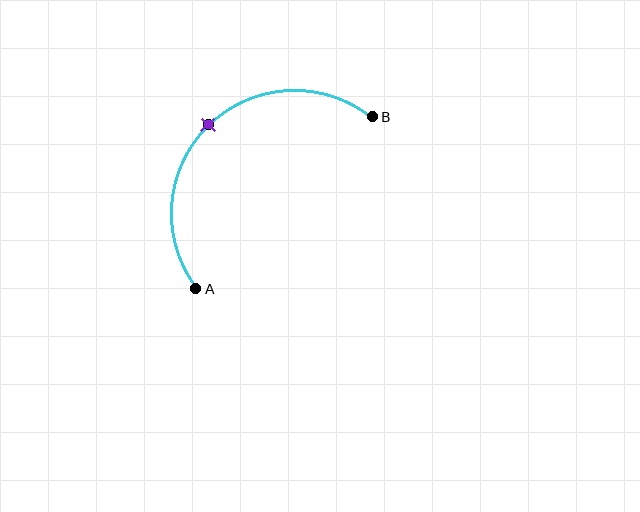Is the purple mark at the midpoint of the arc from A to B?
Yes. The purple mark lies on the arc at equal arc-length from both A and B — it is the arc midpoint.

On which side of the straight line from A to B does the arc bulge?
The arc bulges above and to the left of the straight line connecting A and B.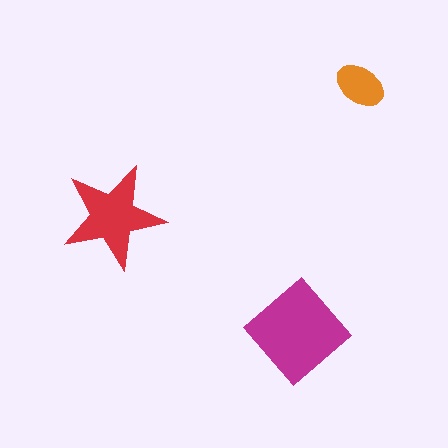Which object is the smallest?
The orange ellipse.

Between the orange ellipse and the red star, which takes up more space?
The red star.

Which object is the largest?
The magenta diamond.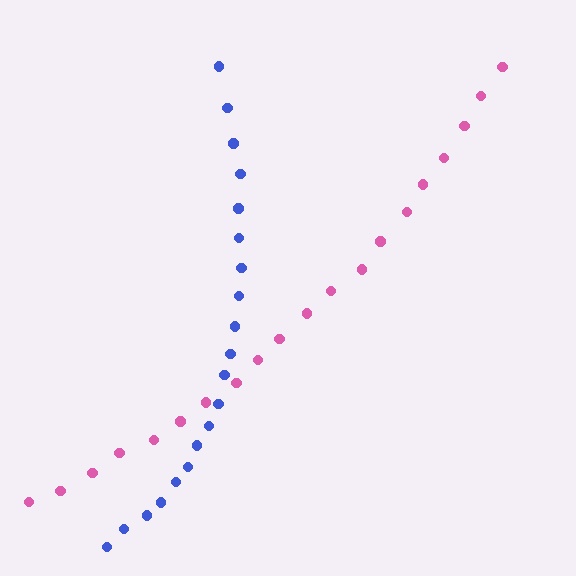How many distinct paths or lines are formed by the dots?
There are 2 distinct paths.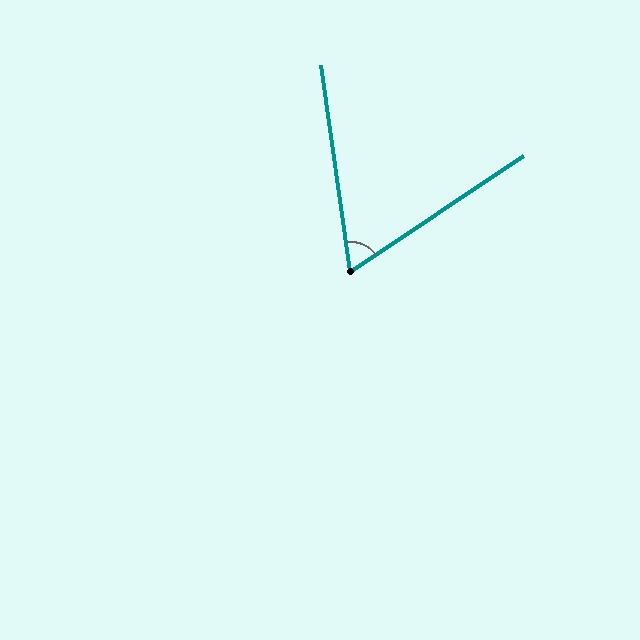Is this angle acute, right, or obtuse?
It is acute.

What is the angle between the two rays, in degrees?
Approximately 64 degrees.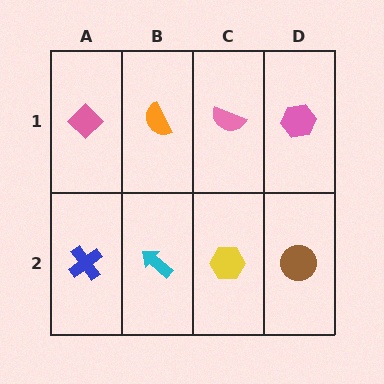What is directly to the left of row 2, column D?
A yellow hexagon.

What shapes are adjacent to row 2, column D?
A pink hexagon (row 1, column D), a yellow hexagon (row 2, column C).